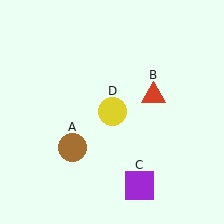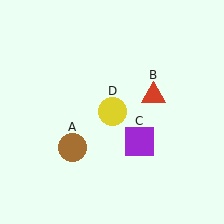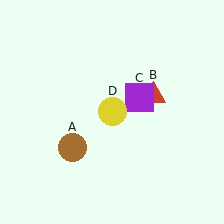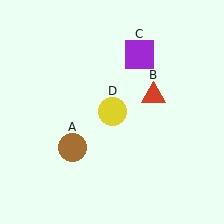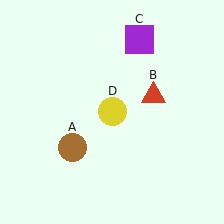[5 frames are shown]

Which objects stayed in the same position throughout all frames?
Brown circle (object A) and red triangle (object B) and yellow circle (object D) remained stationary.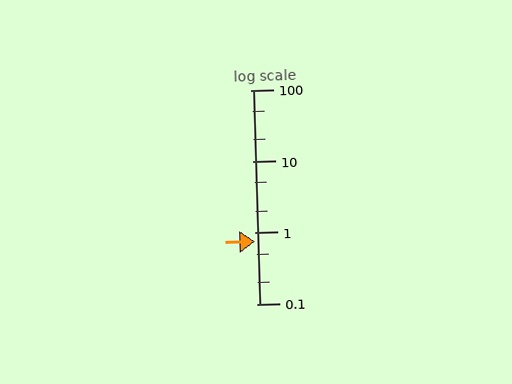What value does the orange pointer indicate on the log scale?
The pointer indicates approximately 0.75.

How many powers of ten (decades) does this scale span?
The scale spans 3 decades, from 0.1 to 100.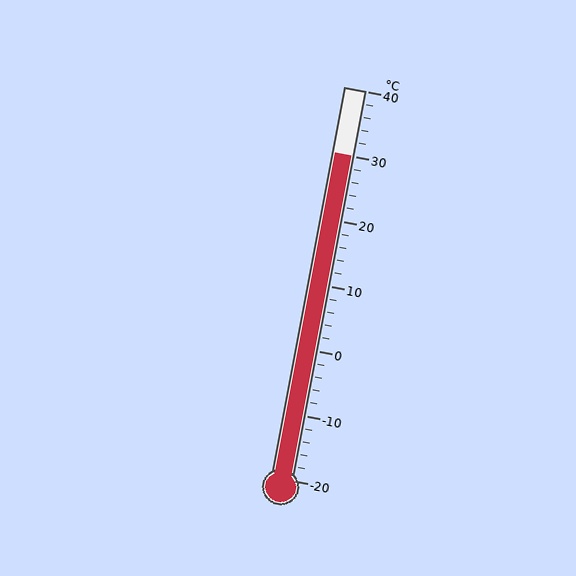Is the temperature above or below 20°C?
The temperature is above 20°C.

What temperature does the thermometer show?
The thermometer shows approximately 30°C.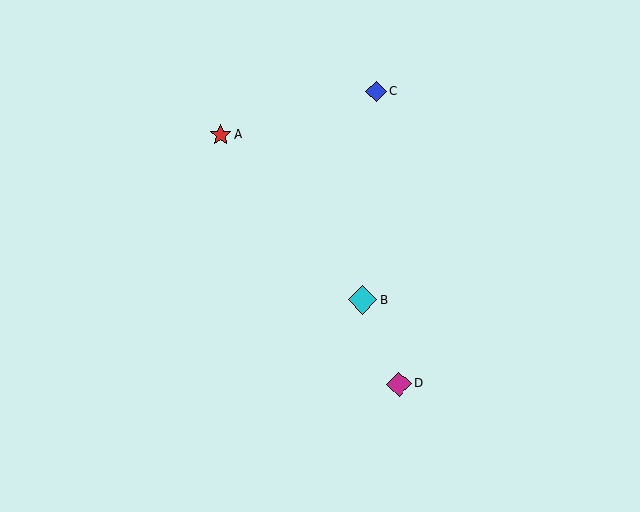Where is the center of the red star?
The center of the red star is at (220, 135).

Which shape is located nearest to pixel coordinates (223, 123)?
The red star (labeled A) at (220, 135) is nearest to that location.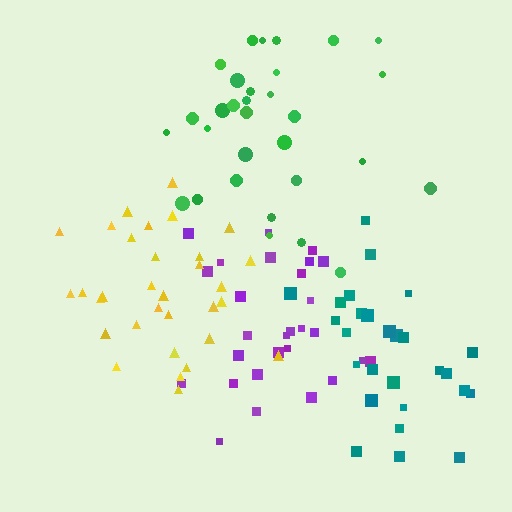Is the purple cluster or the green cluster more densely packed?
Green.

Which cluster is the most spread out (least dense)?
Purple.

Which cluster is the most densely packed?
Yellow.